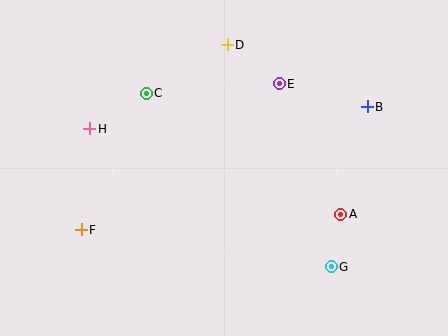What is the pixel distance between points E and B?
The distance between E and B is 91 pixels.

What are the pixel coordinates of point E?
Point E is at (279, 84).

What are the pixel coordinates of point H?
Point H is at (90, 129).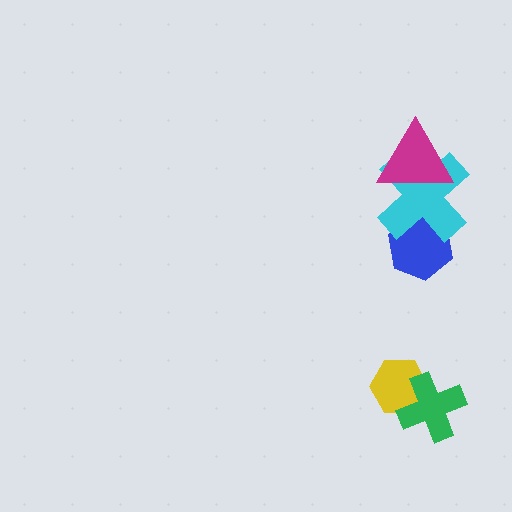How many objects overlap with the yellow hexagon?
1 object overlaps with the yellow hexagon.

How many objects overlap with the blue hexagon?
1 object overlaps with the blue hexagon.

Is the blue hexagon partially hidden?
Yes, it is partially covered by another shape.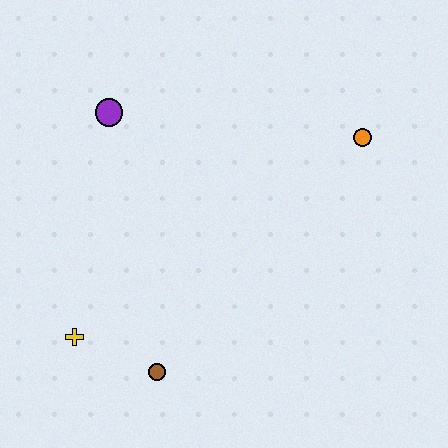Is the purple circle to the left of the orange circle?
Yes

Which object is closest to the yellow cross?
The brown circle is closest to the yellow cross.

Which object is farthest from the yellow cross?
The orange circle is farthest from the yellow cross.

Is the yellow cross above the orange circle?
No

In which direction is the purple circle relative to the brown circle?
The purple circle is above the brown circle.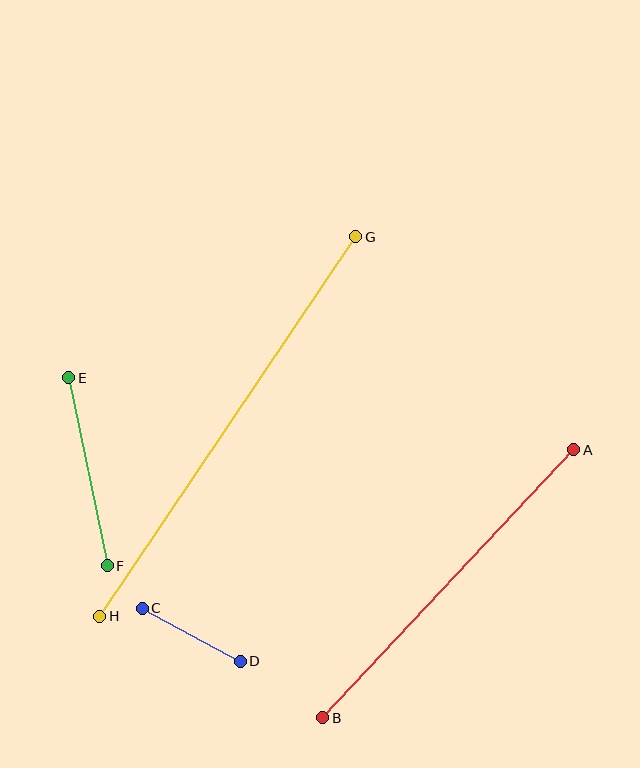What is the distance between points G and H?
The distance is approximately 458 pixels.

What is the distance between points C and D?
The distance is approximately 111 pixels.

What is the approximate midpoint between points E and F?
The midpoint is at approximately (88, 472) pixels.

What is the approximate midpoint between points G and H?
The midpoint is at approximately (228, 426) pixels.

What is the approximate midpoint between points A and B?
The midpoint is at approximately (448, 584) pixels.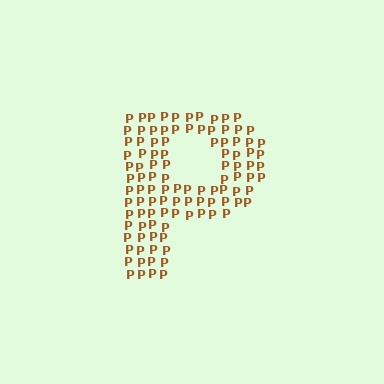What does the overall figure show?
The overall figure shows the letter P.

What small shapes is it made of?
It is made of small letter P's.